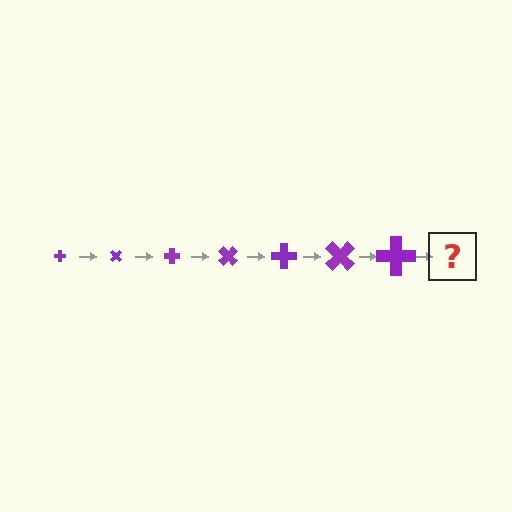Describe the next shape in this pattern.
It should be a cross, larger than the previous one and rotated 315 degrees from the start.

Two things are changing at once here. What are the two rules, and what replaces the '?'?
The two rules are that the cross grows larger each step and it rotates 45 degrees each step. The '?' should be a cross, larger than the previous one and rotated 315 degrees from the start.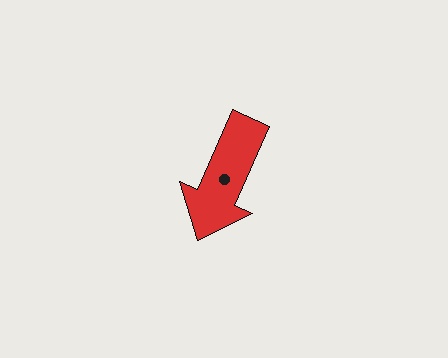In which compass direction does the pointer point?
Southwest.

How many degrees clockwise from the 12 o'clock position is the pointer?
Approximately 204 degrees.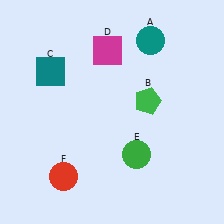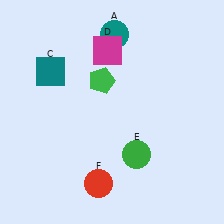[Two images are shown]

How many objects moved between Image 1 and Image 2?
3 objects moved between the two images.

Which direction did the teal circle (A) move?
The teal circle (A) moved left.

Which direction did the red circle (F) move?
The red circle (F) moved right.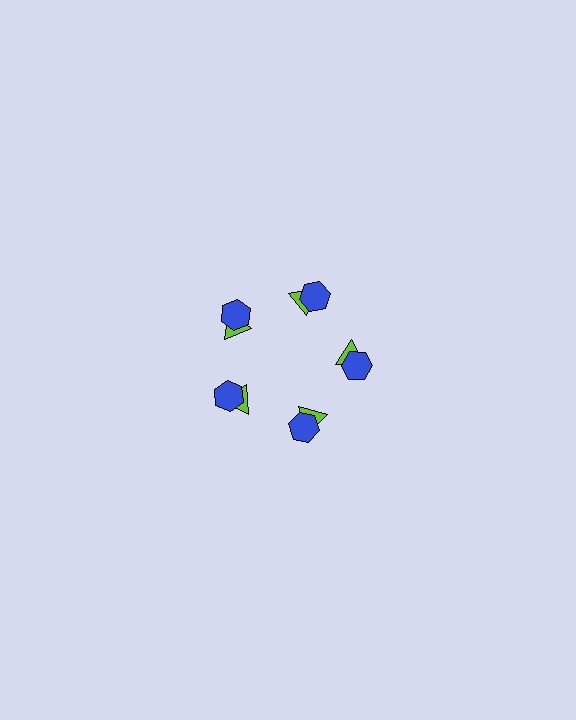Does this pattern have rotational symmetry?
Yes, this pattern has 5-fold rotational symmetry. It looks the same after rotating 72 degrees around the center.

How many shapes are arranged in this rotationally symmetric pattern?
There are 10 shapes, arranged in 5 groups of 2.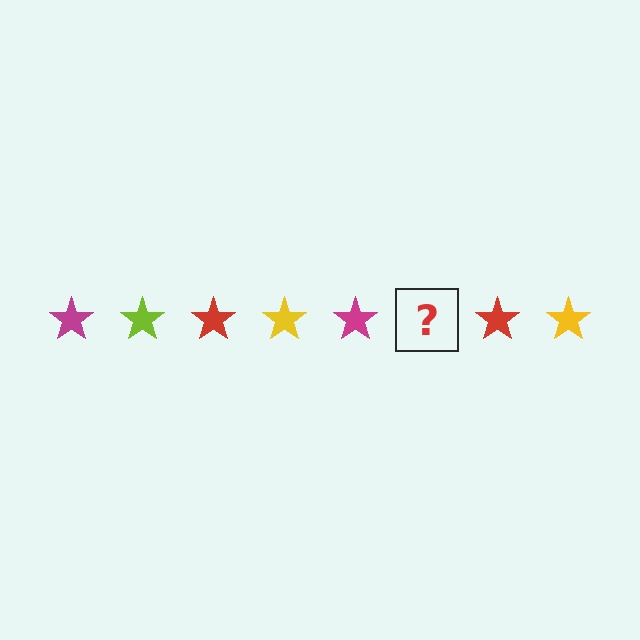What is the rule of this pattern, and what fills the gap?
The rule is that the pattern cycles through magenta, lime, red, yellow stars. The gap should be filled with a lime star.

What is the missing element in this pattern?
The missing element is a lime star.